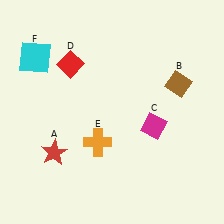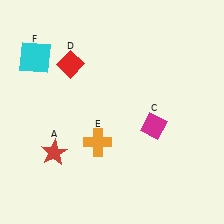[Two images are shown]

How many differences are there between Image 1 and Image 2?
There is 1 difference between the two images.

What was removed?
The brown diamond (B) was removed in Image 2.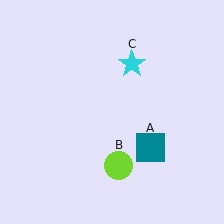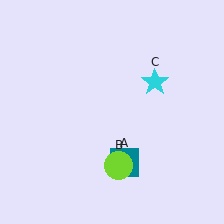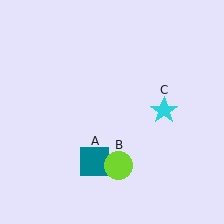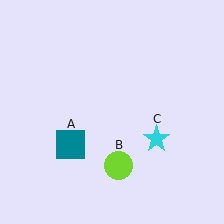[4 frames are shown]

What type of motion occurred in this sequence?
The teal square (object A), cyan star (object C) rotated clockwise around the center of the scene.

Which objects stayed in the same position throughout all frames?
Lime circle (object B) remained stationary.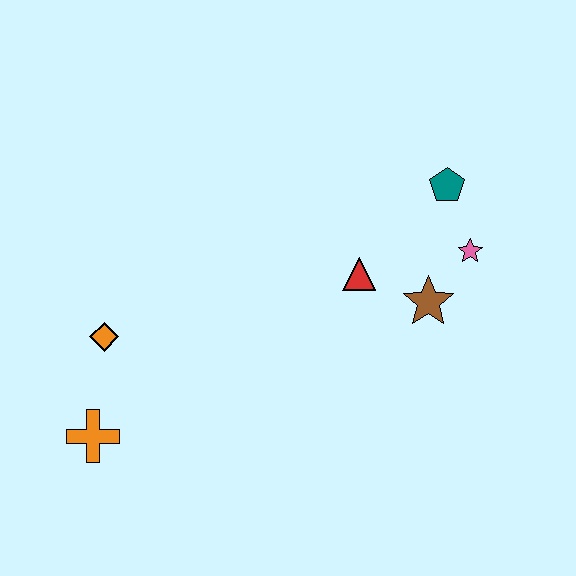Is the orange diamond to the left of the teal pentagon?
Yes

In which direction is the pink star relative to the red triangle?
The pink star is to the right of the red triangle.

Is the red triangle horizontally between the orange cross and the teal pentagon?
Yes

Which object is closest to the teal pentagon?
The pink star is closest to the teal pentagon.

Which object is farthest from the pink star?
The orange cross is farthest from the pink star.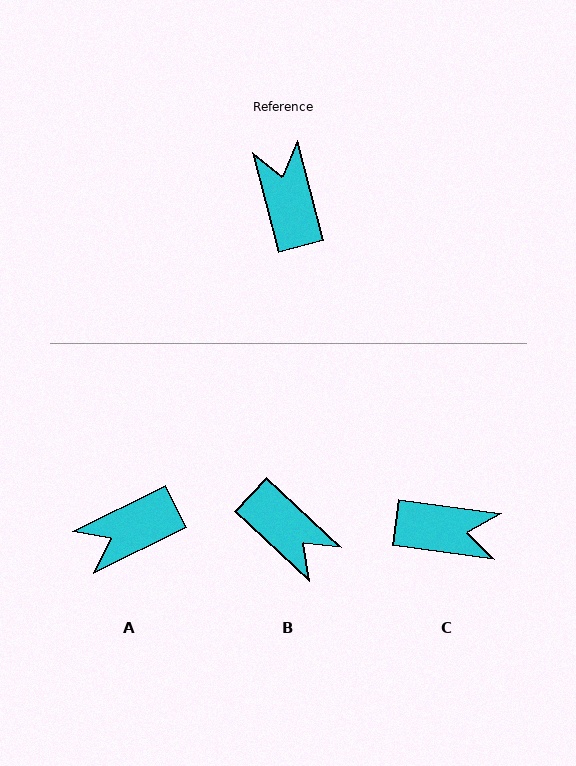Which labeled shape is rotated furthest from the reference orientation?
B, about 147 degrees away.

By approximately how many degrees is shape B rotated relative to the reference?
Approximately 147 degrees clockwise.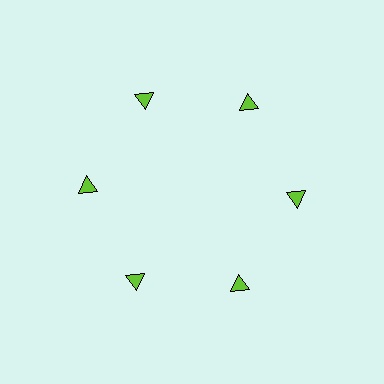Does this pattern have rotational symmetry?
Yes, this pattern has 6-fold rotational symmetry. It looks the same after rotating 60 degrees around the center.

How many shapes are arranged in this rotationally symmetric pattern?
There are 6 shapes, arranged in 6 groups of 1.